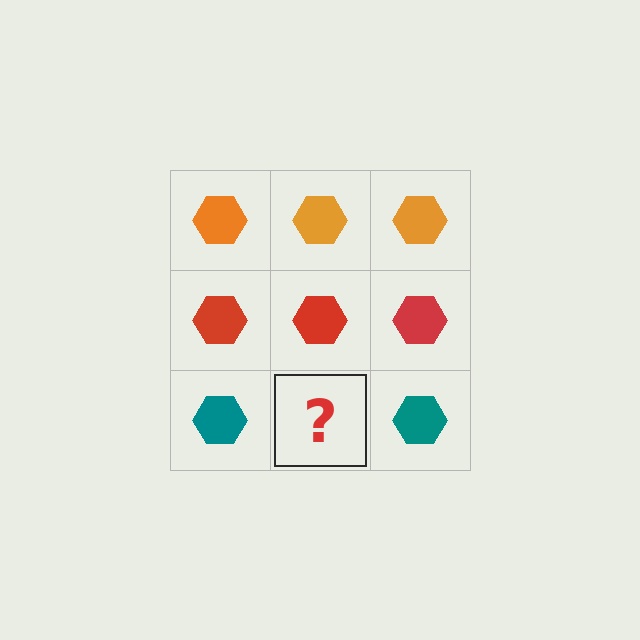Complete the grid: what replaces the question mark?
The question mark should be replaced with a teal hexagon.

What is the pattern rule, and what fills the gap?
The rule is that each row has a consistent color. The gap should be filled with a teal hexagon.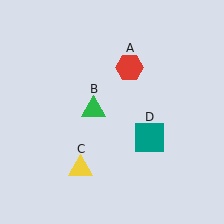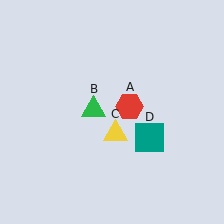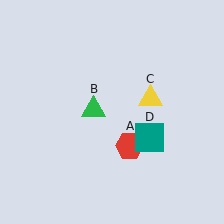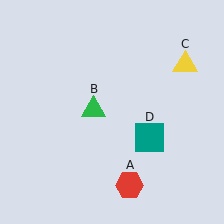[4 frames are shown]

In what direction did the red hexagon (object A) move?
The red hexagon (object A) moved down.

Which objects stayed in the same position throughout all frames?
Green triangle (object B) and teal square (object D) remained stationary.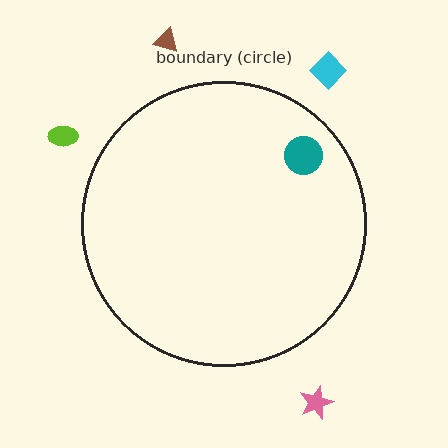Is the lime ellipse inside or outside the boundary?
Outside.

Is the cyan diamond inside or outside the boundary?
Outside.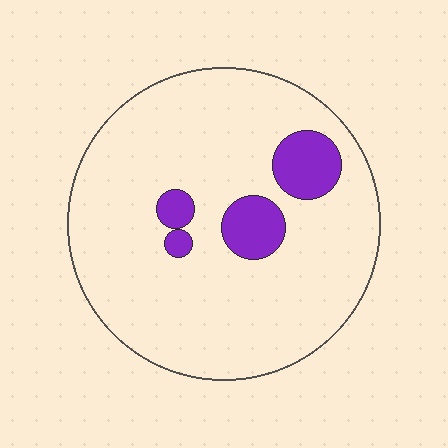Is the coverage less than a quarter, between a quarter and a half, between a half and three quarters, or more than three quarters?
Less than a quarter.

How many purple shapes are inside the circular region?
4.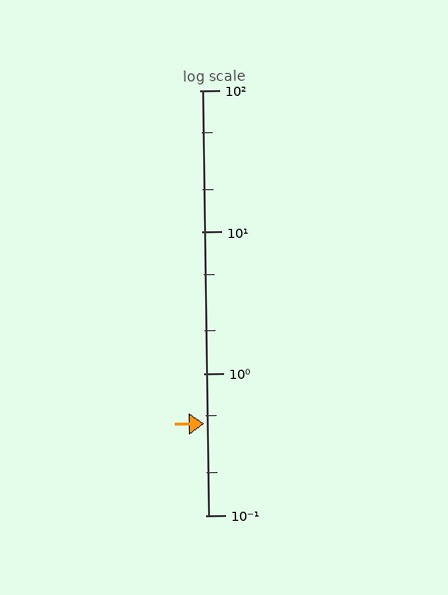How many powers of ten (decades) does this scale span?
The scale spans 3 decades, from 0.1 to 100.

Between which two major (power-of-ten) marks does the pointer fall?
The pointer is between 0.1 and 1.